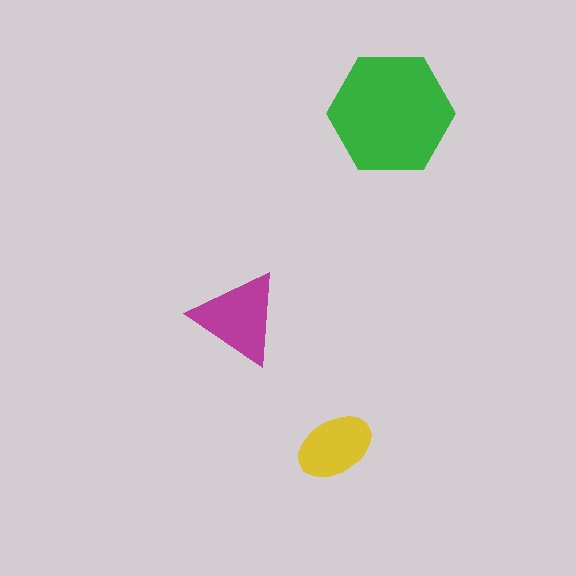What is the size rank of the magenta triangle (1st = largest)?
2nd.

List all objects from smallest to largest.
The yellow ellipse, the magenta triangle, the green hexagon.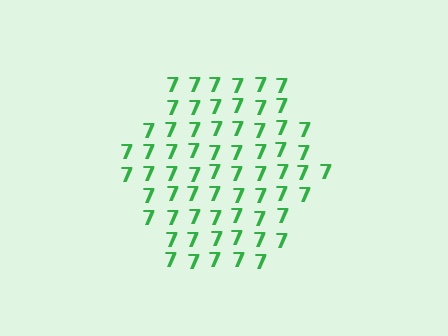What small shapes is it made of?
It is made of small digit 7's.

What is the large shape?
The large shape is a hexagon.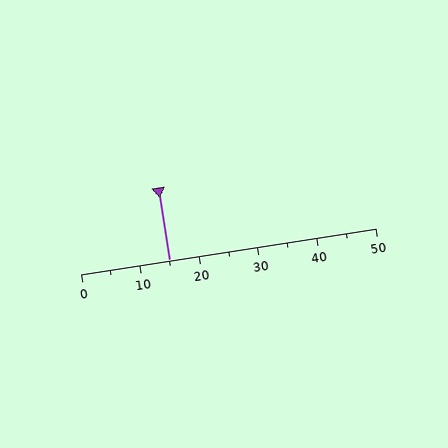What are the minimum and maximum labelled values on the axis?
The axis runs from 0 to 50.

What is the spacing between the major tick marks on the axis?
The major ticks are spaced 10 apart.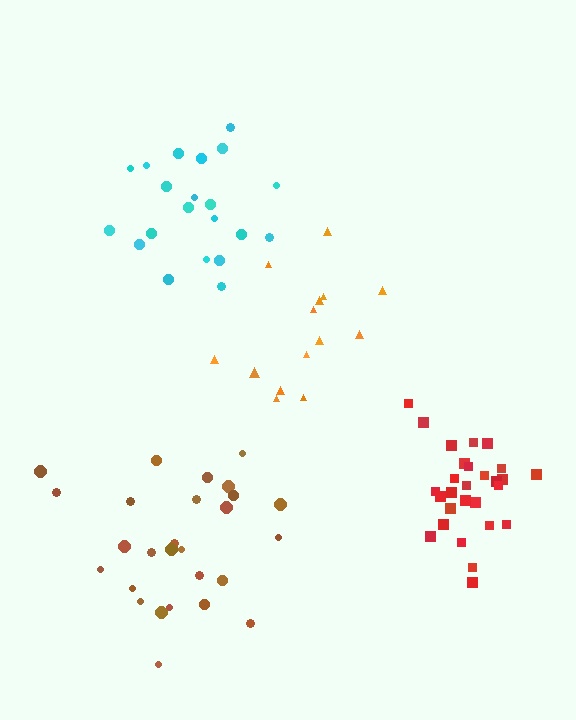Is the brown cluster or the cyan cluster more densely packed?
Cyan.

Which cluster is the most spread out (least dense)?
Brown.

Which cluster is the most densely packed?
Red.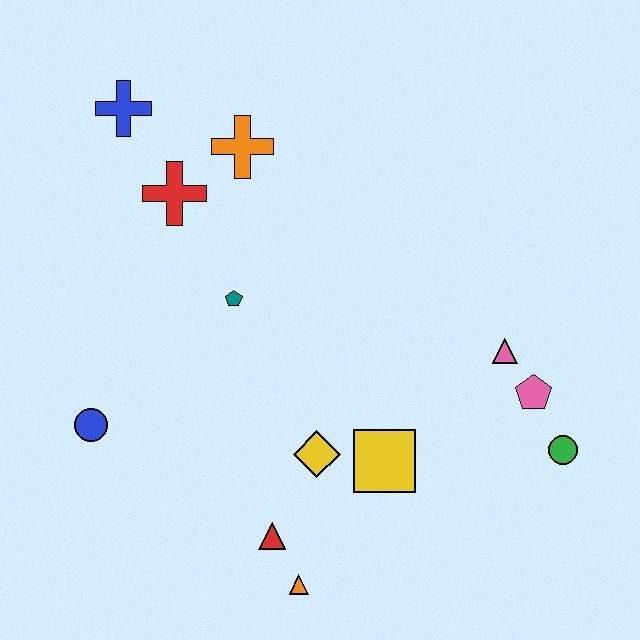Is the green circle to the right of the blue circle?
Yes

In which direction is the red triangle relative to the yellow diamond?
The red triangle is below the yellow diamond.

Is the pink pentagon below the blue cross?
Yes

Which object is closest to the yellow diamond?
The yellow square is closest to the yellow diamond.